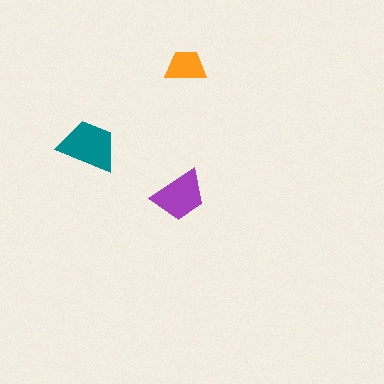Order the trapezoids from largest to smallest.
the teal one, the purple one, the orange one.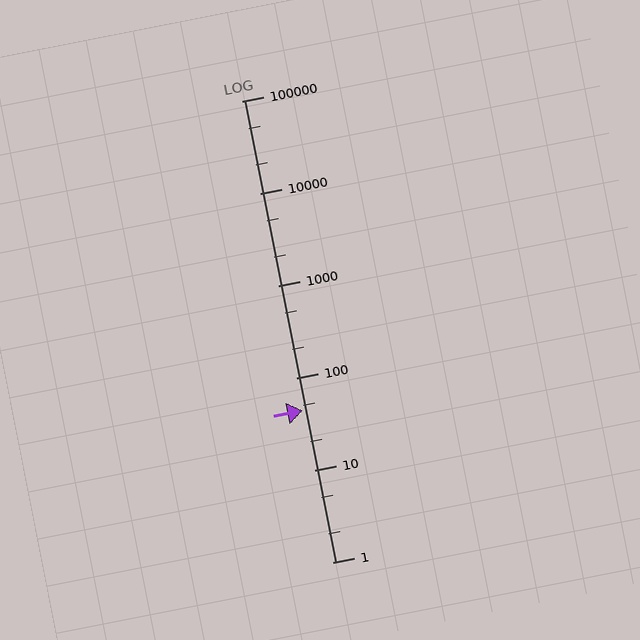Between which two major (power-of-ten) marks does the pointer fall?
The pointer is between 10 and 100.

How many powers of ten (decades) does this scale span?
The scale spans 5 decades, from 1 to 100000.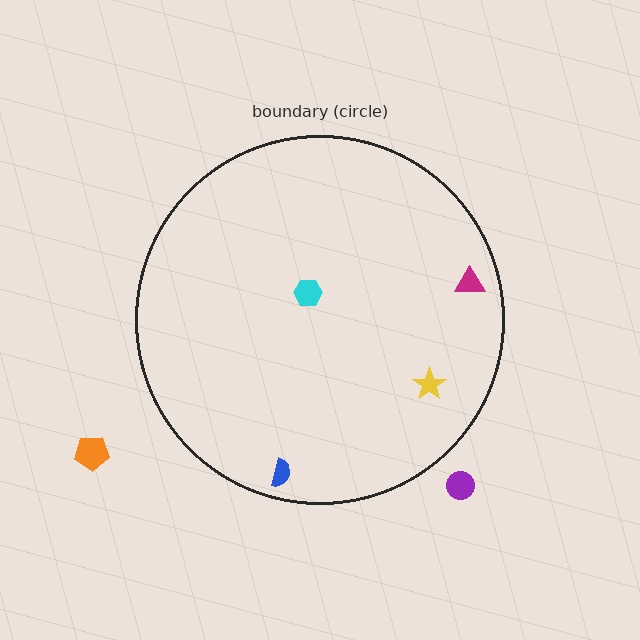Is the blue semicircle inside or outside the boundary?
Inside.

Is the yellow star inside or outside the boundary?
Inside.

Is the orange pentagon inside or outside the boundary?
Outside.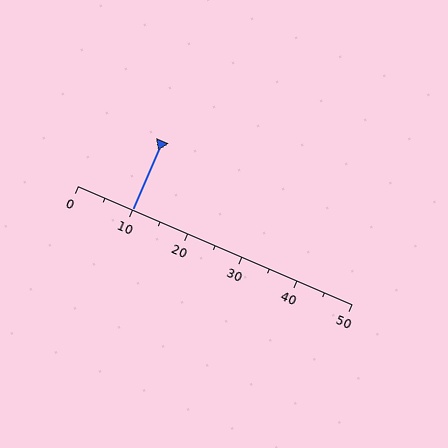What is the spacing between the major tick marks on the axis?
The major ticks are spaced 10 apart.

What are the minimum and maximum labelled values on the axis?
The axis runs from 0 to 50.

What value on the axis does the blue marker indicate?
The marker indicates approximately 10.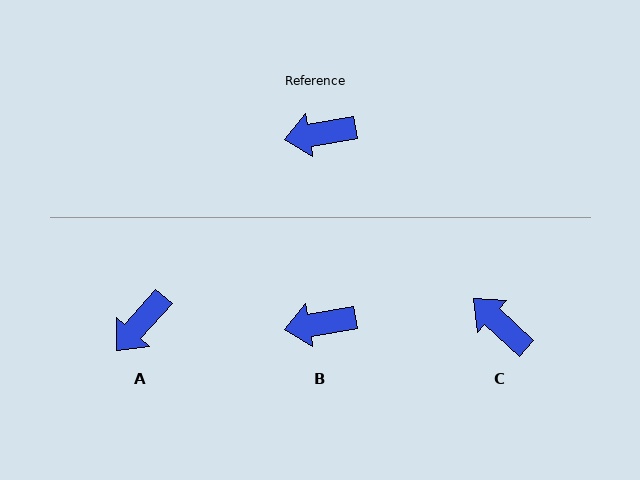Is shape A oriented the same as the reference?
No, it is off by about 39 degrees.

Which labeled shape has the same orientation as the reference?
B.